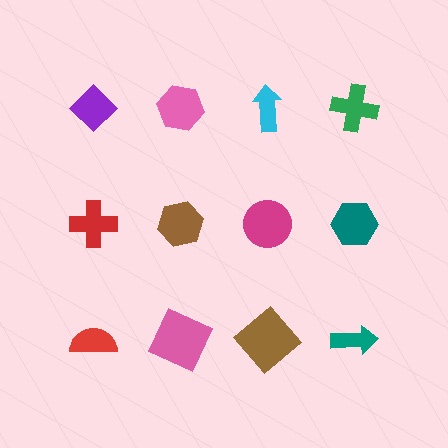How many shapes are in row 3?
4 shapes.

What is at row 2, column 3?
A magenta circle.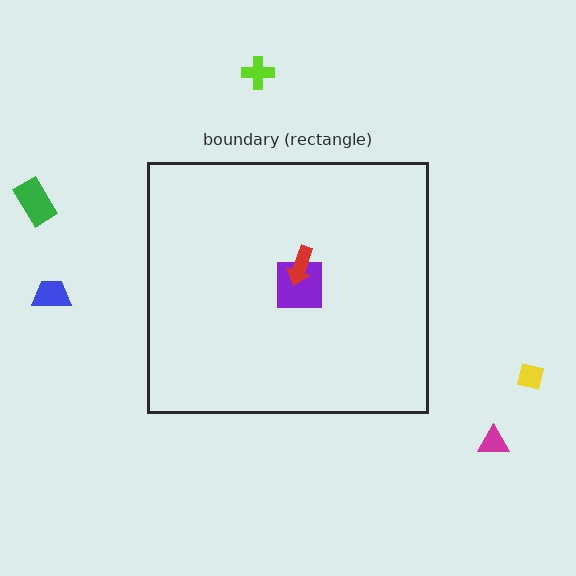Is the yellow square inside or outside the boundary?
Outside.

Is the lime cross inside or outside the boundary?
Outside.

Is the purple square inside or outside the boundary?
Inside.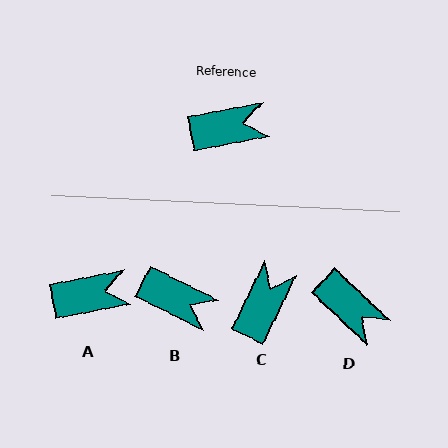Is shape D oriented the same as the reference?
No, it is off by about 55 degrees.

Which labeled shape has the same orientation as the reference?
A.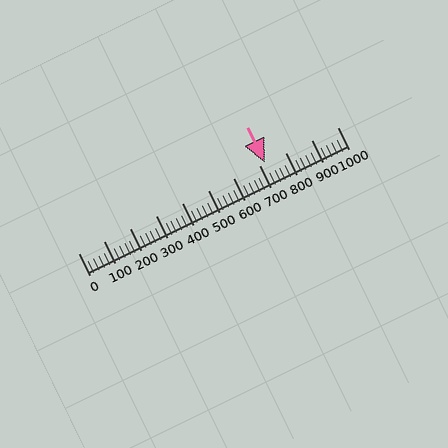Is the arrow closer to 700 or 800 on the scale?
The arrow is closer to 700.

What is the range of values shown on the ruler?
The ruler shows values from 0 to 1000.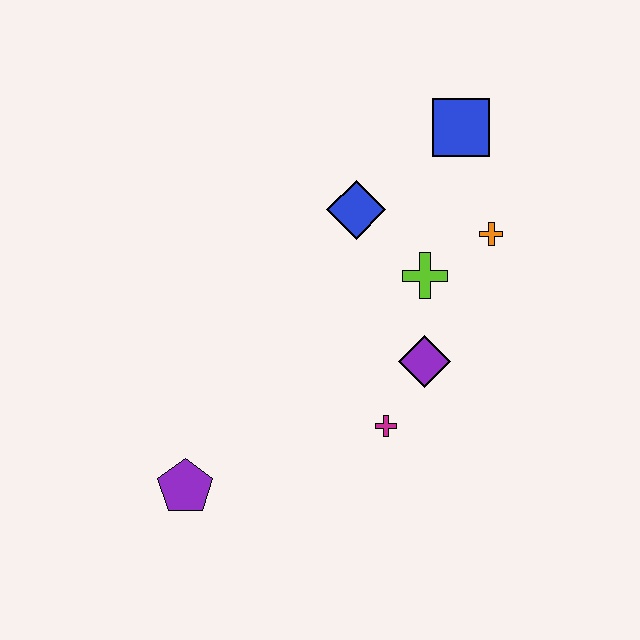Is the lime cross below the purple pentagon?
No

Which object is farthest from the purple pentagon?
The blue square is farthest from the purple pentagon.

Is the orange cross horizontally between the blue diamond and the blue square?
No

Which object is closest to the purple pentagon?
The magenta cross is closest to the purple pentagon.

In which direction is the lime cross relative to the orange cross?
The lime cross is to the left of the orange cross.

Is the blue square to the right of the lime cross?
Yes